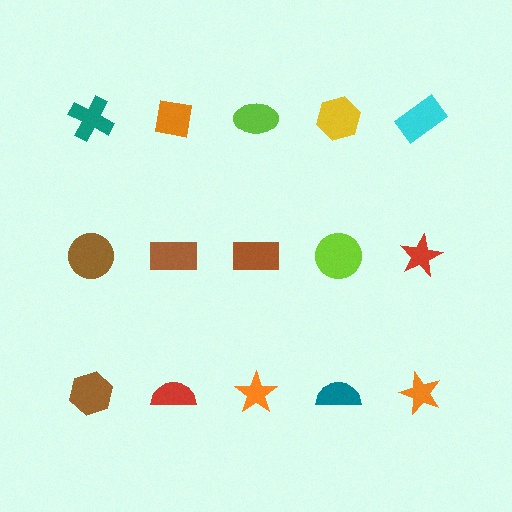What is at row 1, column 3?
A lime ellipse.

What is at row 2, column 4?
A lime circle.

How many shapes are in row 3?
5 shapes.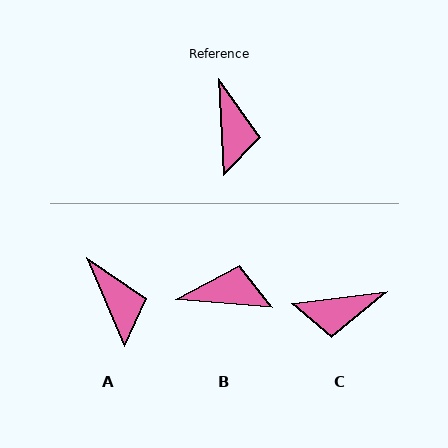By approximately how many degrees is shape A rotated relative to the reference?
Approximately 20 degrees counter-clockwise.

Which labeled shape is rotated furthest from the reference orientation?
C, about 86 degrees away.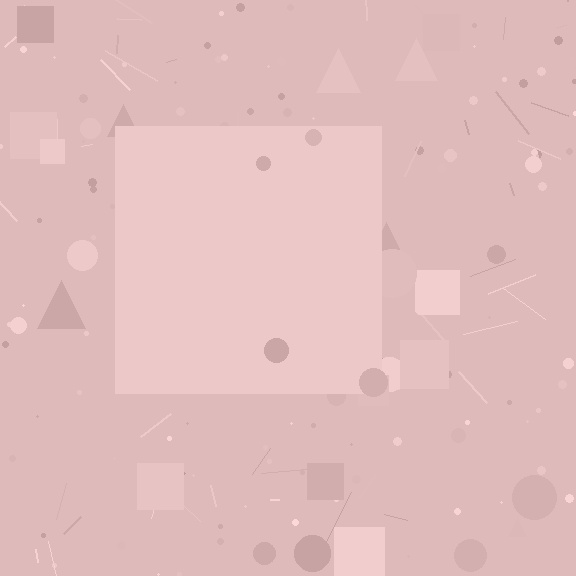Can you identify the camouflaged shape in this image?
The camouflaged shape is a square.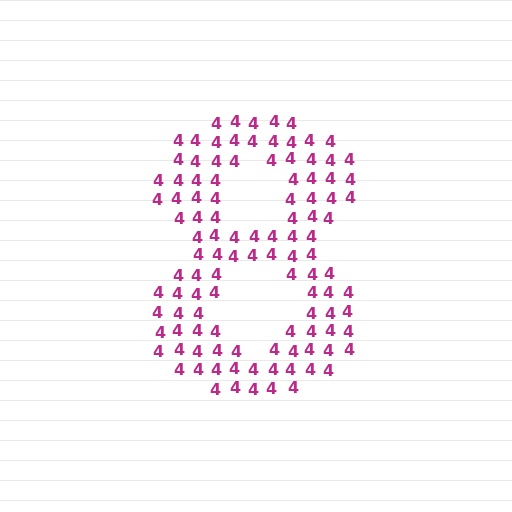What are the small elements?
The small elements are digit 4's.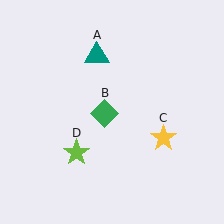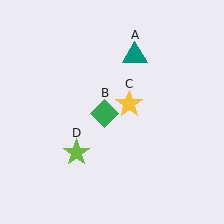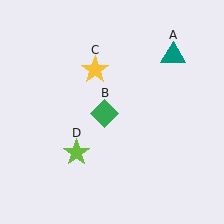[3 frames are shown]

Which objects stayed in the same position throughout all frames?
Green diamond (object B) and lime star (object D) remained stationary.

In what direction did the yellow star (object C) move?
The yellow star (object C) moved up and to the left.